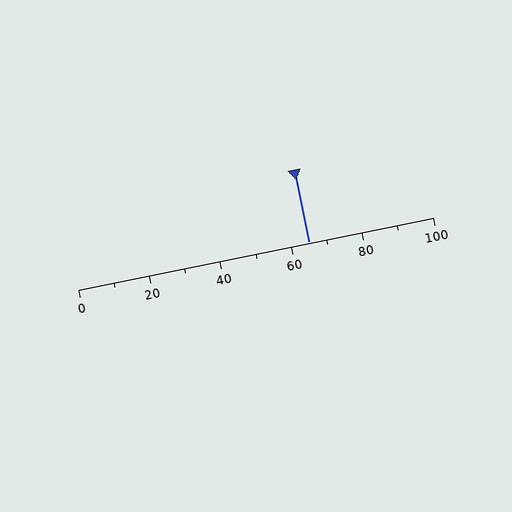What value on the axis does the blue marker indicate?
The marker indicates approximately 65.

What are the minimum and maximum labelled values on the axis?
The axis runs from 0 to 100.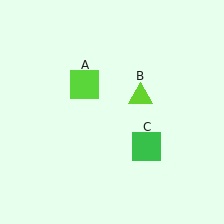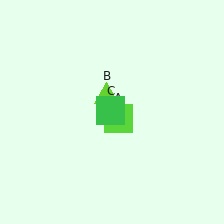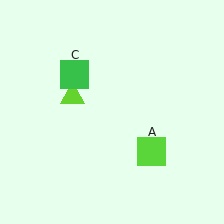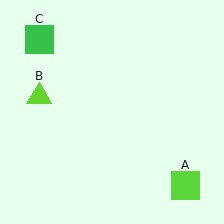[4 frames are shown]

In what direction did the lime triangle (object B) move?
The lime triangle (object B) moved left.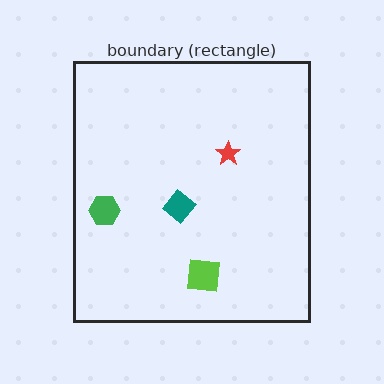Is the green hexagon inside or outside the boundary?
Inside.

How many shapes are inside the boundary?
4 inside, 0 outside.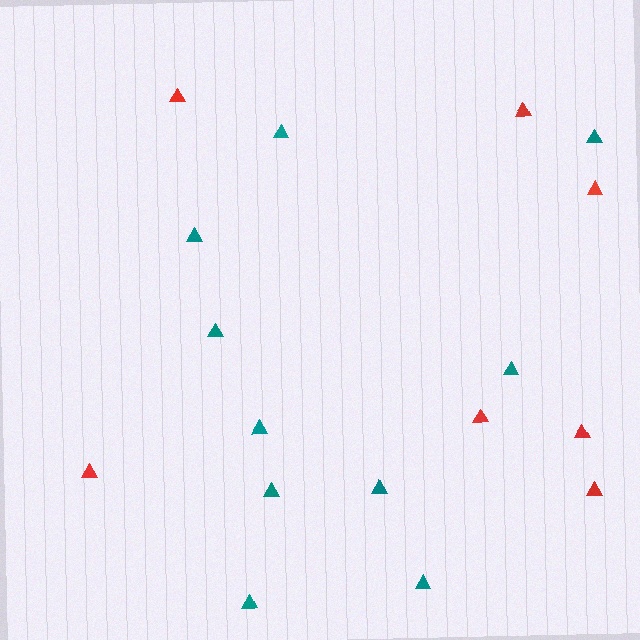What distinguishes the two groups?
There are 2 groups: one group of teal triangles (10) and one group of red triangles (7).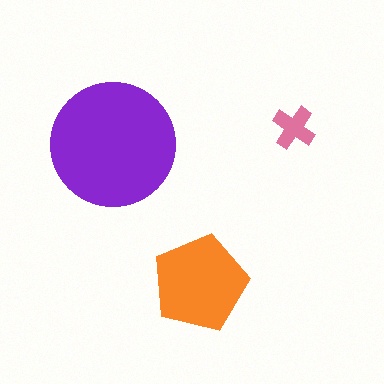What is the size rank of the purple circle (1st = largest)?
1st.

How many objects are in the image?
There are 3 objects in the image.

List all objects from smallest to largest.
The pink cross, the orange pentagon, the purple circle.